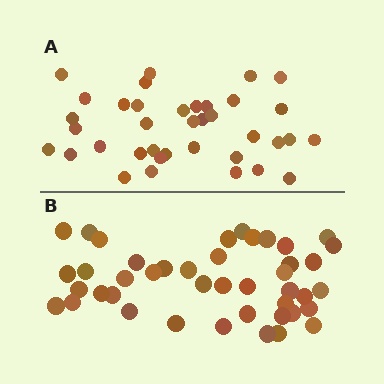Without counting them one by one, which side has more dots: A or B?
Region B (the bottom region) has more dots.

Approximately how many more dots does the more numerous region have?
Region B has about 6 more dots than region A.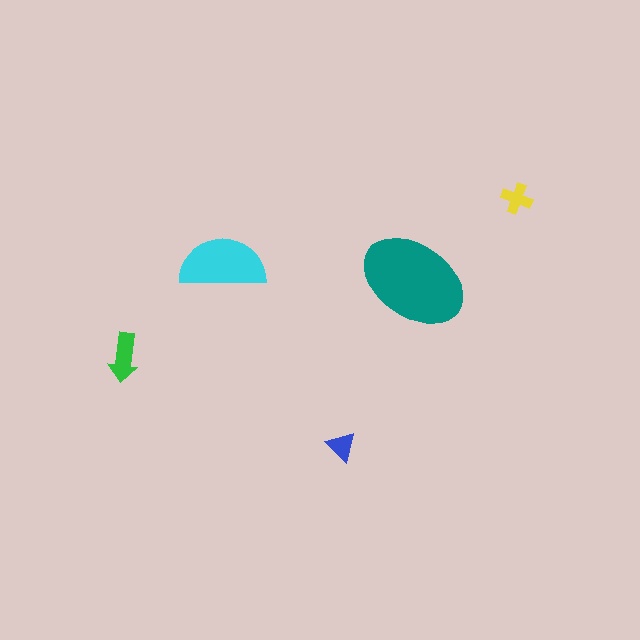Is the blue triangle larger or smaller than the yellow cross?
Smaller.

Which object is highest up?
The yellow cross is topmost.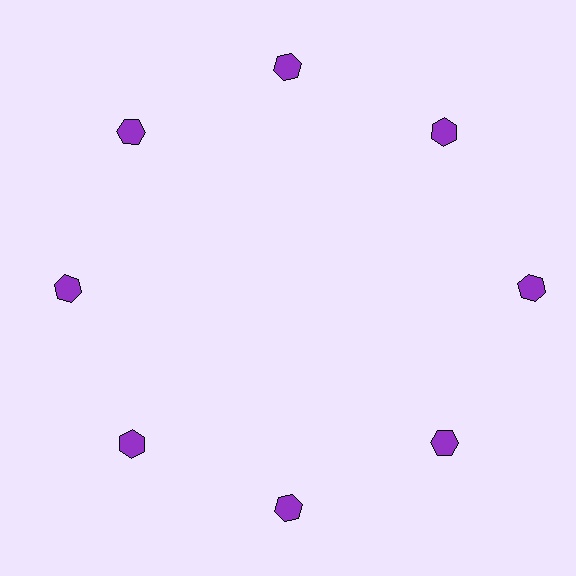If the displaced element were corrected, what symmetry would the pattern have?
It would have 8-fold rotational symmetry — the pattern would map onto itself every 45 degrees.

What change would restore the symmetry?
The symmetry would be restored by moving it inward, back onto the ring so that all 8 hexagons sit at equal angles and equal distance from the center.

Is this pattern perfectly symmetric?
No. The 8 purple hexagons are arranged in a ring, but one element near the 3 o'clock position is pushed outward from the center, breaking the 8-fold rotational symmetry.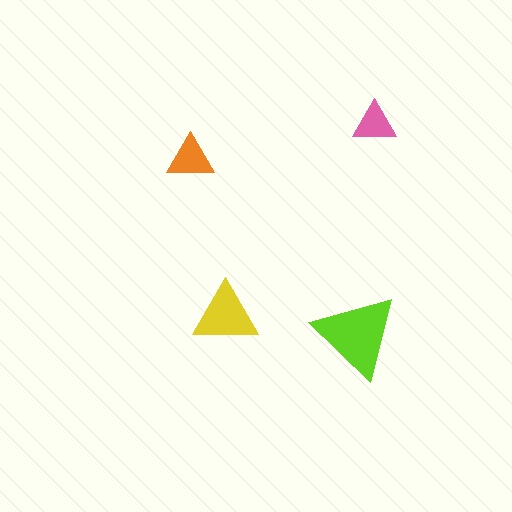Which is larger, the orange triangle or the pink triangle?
The orange one.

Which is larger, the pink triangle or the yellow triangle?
The yellow one.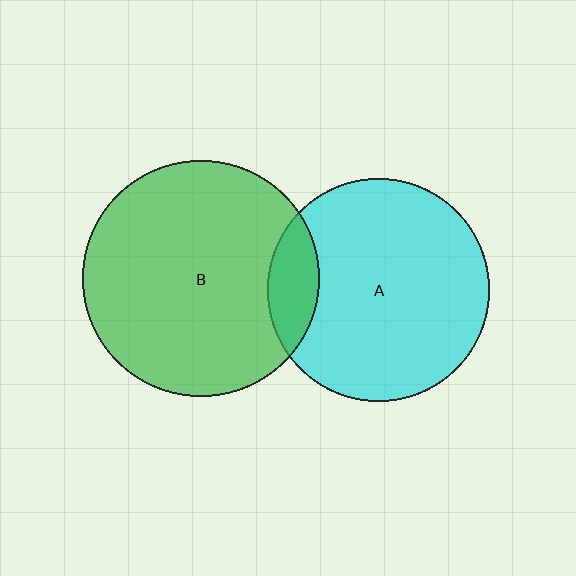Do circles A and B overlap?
Yes.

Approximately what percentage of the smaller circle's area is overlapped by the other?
Approximately 15%.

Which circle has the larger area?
Circle B (green).